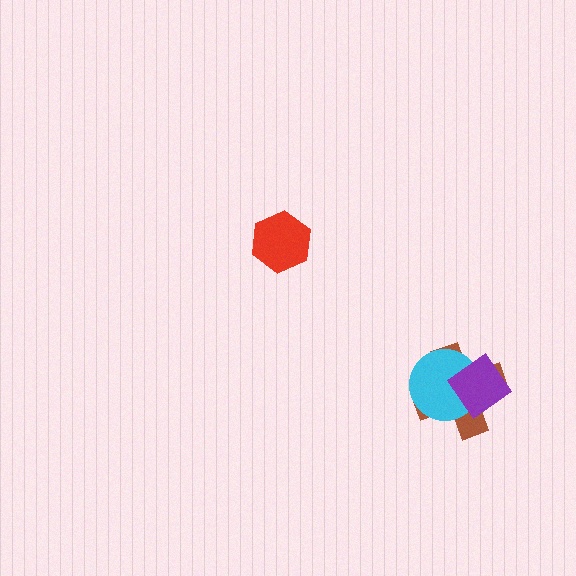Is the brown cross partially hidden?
Yes, it is partially covered by another shape.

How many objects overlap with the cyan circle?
2 objects overlap with the cyan circle.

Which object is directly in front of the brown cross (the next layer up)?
The cyan circle is directly in front of the brown cross.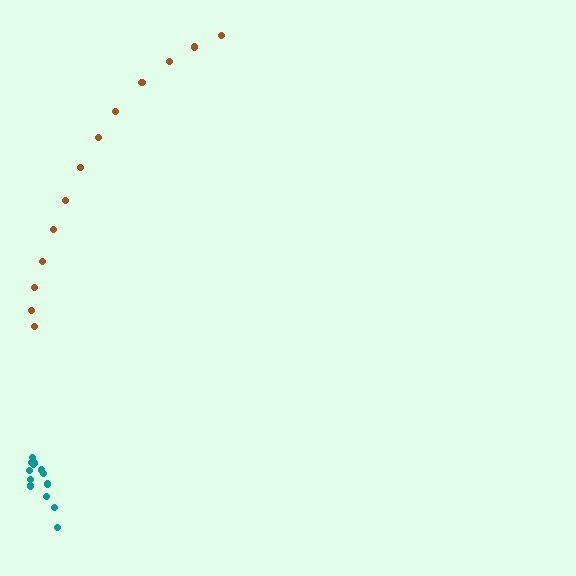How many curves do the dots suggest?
There are 2 distinct paths.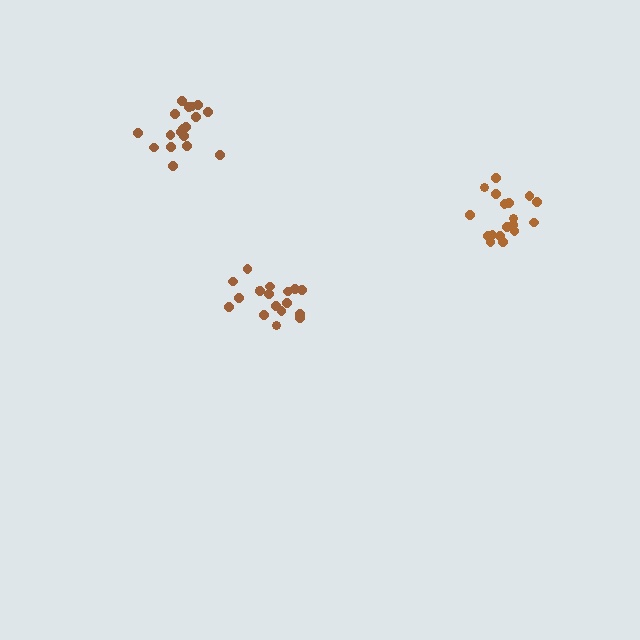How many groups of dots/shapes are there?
There are 3 groups.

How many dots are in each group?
Group 1: 18 dots, Group 2: 19 dots, Group 3: 18 dots (55 total).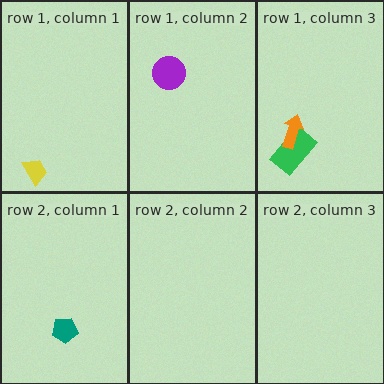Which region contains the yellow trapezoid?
The row 1, column 1 region.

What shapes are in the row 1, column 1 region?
The yellow trapezoid.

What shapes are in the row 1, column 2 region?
The purple circle.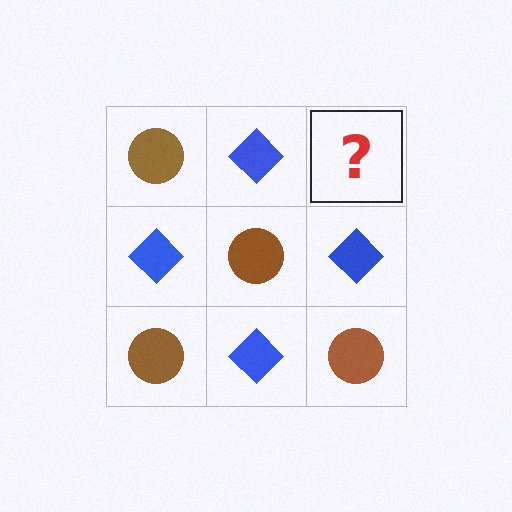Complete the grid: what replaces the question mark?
The question mark should be replaced with a brown circle.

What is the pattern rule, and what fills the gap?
The rule is that it alternates brown circle and blue diamond in a checkerboard pattern. The gap should be filled with a brown circle.